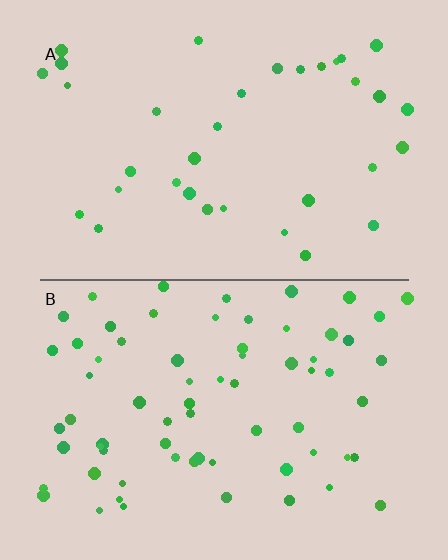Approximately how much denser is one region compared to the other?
Approximately 2.0× — region B over region A.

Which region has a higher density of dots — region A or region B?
B (the bottom).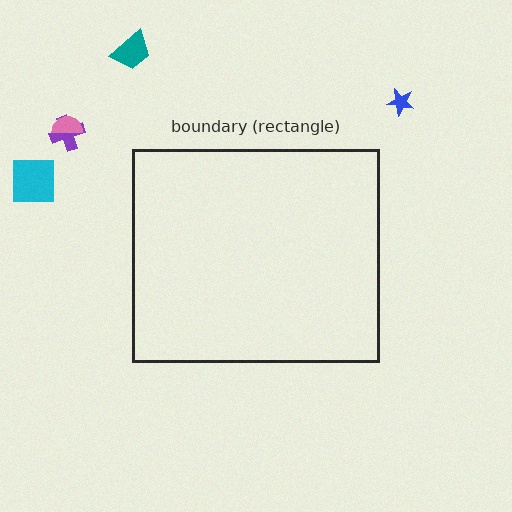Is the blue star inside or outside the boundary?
Outside.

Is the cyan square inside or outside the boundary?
Outside.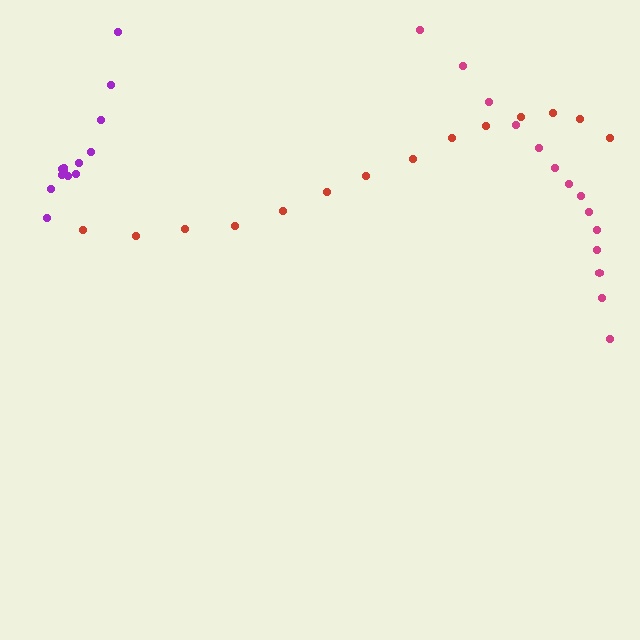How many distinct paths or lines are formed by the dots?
There are 3 distinct paths.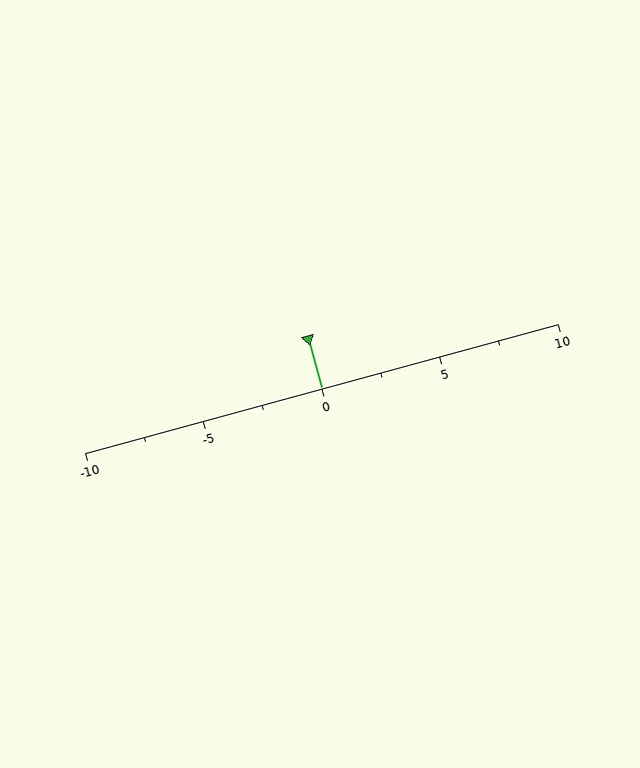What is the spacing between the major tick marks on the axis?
The major ticks are spaced 5 apart.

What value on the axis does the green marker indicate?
The marker indicates approximately 0.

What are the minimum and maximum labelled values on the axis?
The axis runs from -10 to 10.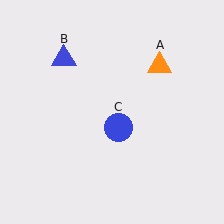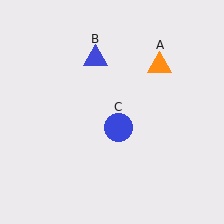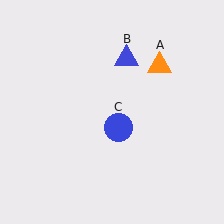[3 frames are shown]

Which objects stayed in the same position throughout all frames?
Orange triangle (object A) and blue circle (object C) remained stationary.